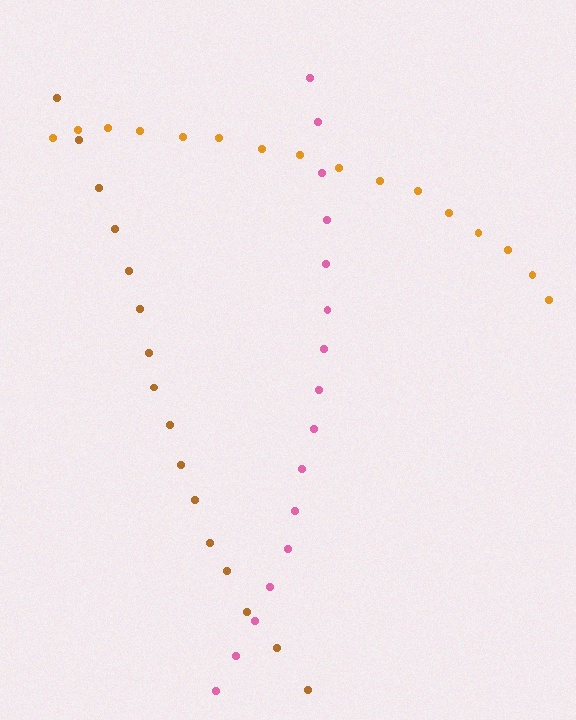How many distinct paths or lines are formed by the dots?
There are 3 distinct paths.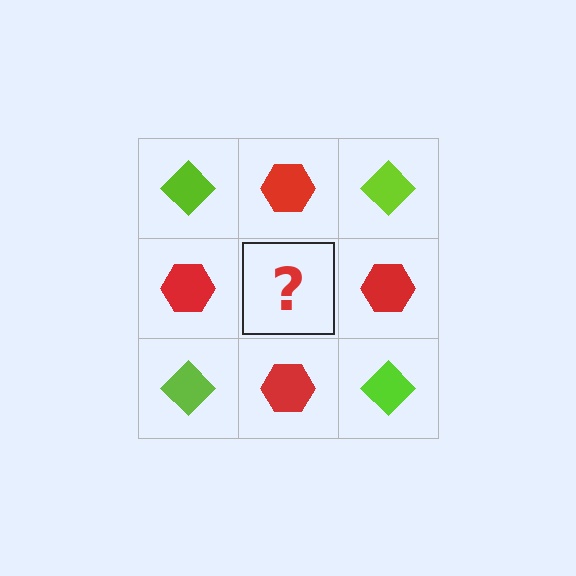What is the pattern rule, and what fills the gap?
The rule is that it alternates lime diamond and red hexagon in a checkerboard pattern. The gap should be filled with a lime diamond.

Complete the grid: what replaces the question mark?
The question mark should be replaced with a lime diamond.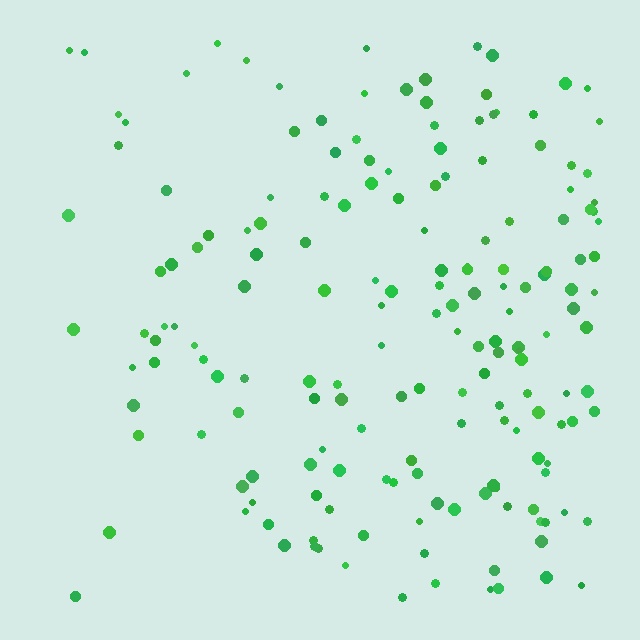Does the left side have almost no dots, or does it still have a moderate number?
Still a moderate number, just noticeably fewer than the right.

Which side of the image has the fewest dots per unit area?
The left.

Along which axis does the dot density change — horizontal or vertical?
Horizontal.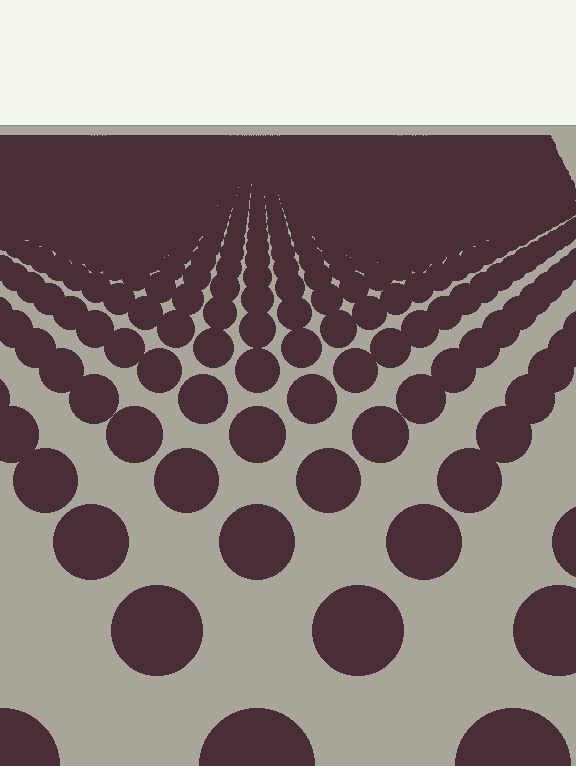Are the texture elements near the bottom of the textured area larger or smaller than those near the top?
Larger. Near the bottom, elements are closer to the viewer and appear at a bigger on-screen size.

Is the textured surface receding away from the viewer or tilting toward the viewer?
The surface is receding away from the viewer. Texture elements get smaller and denser toward the top.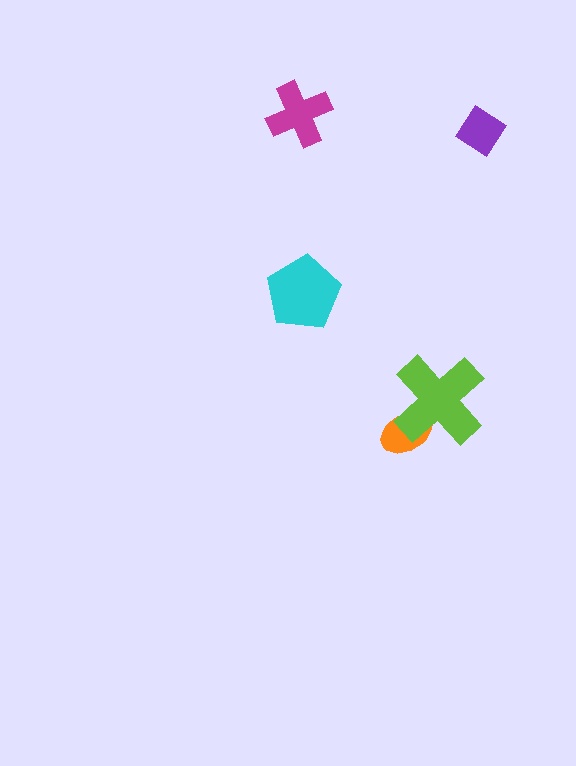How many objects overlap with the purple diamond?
0 objects overlap with the purple diamond.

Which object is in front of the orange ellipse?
The lime cross is in front of the orange ellipse.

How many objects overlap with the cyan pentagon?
0 objects overlap with the cyan pentagon.